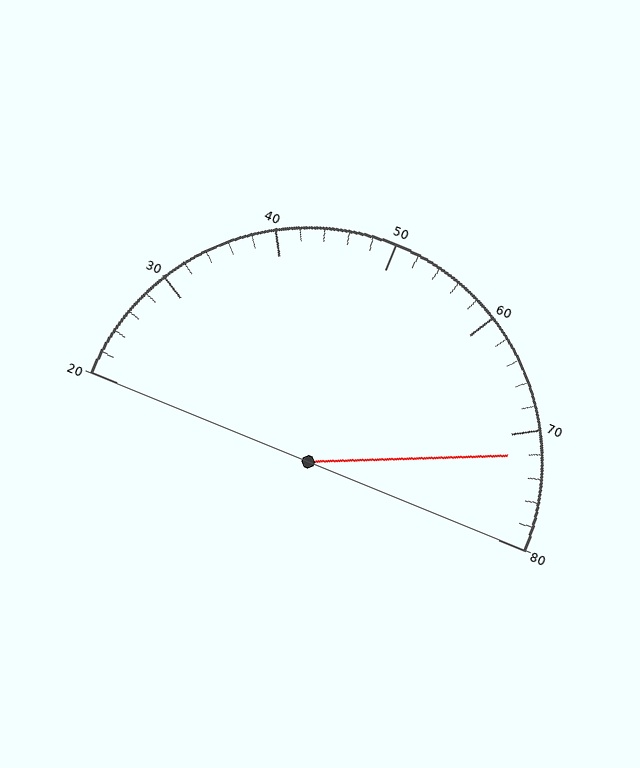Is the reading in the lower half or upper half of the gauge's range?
The reading is in the upper half of the range (20 to 80).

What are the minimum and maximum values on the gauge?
The gauge ranges from 20 to 80.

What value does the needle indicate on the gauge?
The needle indicates approximately 72.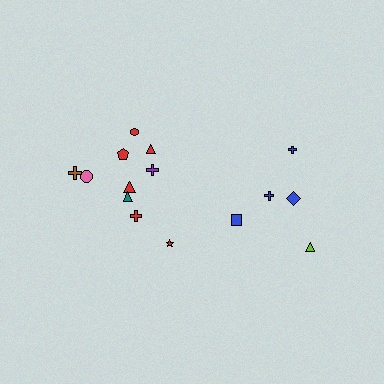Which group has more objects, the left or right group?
The left group.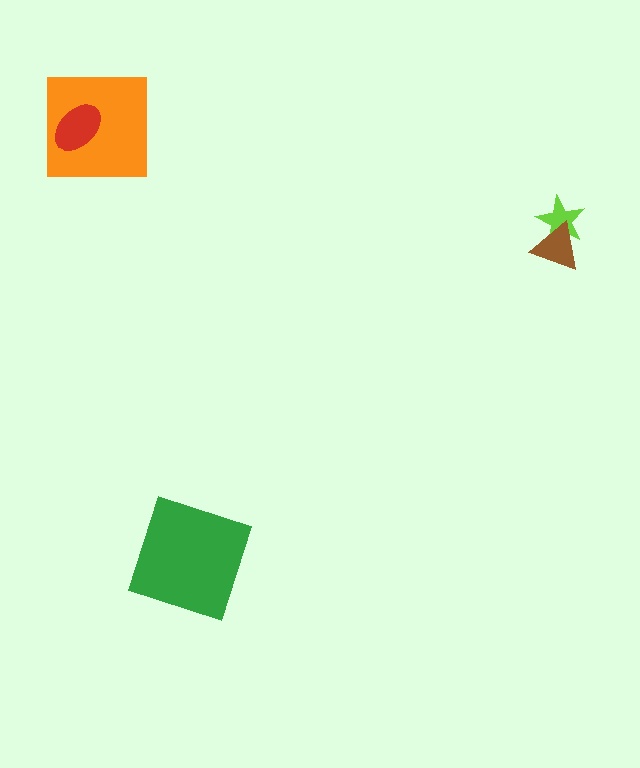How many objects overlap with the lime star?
1 object overlaps with the lime star.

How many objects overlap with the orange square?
1 object overlaps with the orange square.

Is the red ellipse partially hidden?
No, no other shape covers it.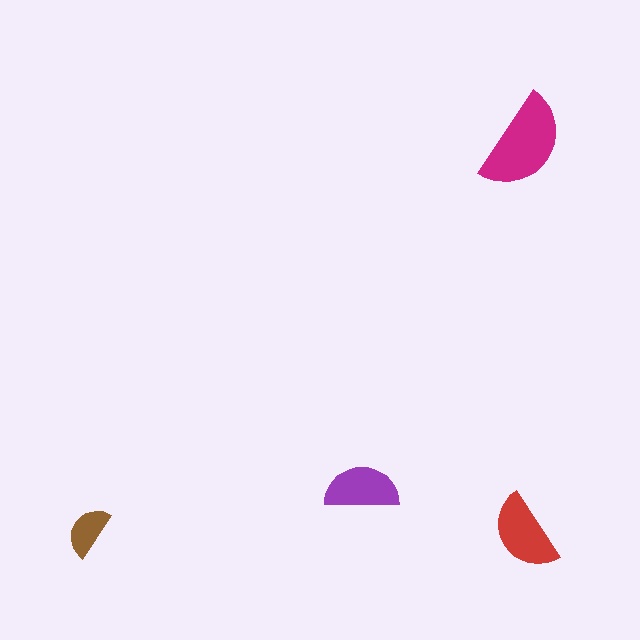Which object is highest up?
The magenta semicircle is topmost.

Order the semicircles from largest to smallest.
the magenta one, the red one, the purple one, the brown one.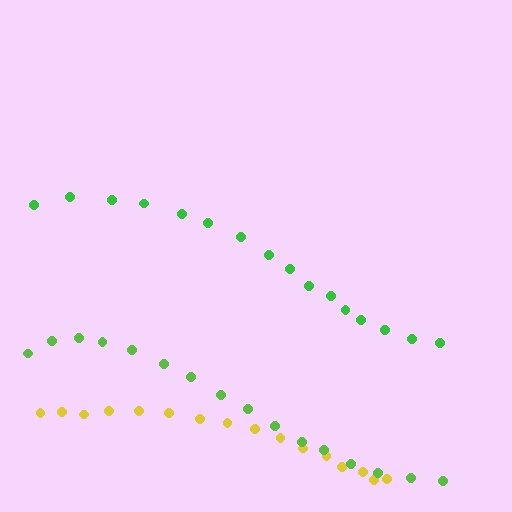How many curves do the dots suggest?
There are 3 distinct paths.